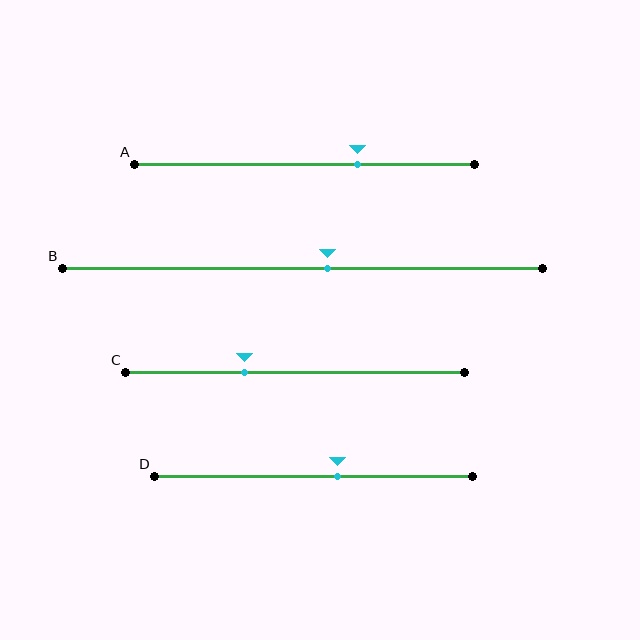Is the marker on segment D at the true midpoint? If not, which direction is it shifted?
No, the marker on segment D is shifted to the right by about 7% of the segment length.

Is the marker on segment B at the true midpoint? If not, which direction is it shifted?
No, the marker on segment B is shifted to the right by about 5% of the segment length.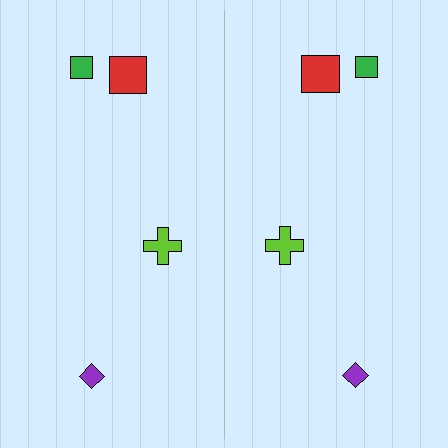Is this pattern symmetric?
Yes, this pattern has bilateral (reflection) symmetry.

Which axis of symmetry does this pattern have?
The pattern has a vertical axis of symmetry running through the center of the image.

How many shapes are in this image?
There are 8 shapes in this image.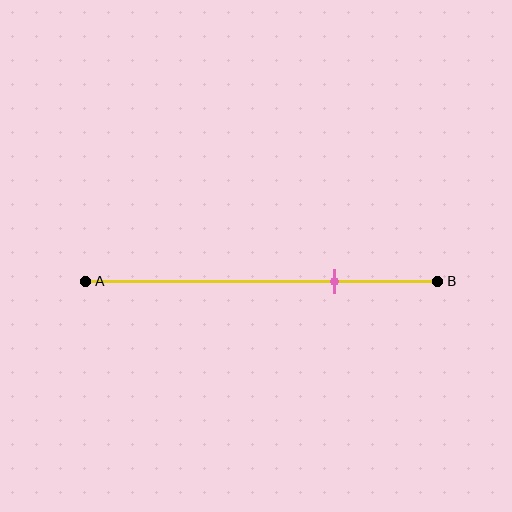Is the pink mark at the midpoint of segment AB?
No, the mark is at about 70% from A, not at the 50% midpoint.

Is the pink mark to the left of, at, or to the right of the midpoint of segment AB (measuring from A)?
The pink mark is to the right of the midpoint of segment AB.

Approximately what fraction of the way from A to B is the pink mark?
The pink mark is approximately 70% of the way from A to B.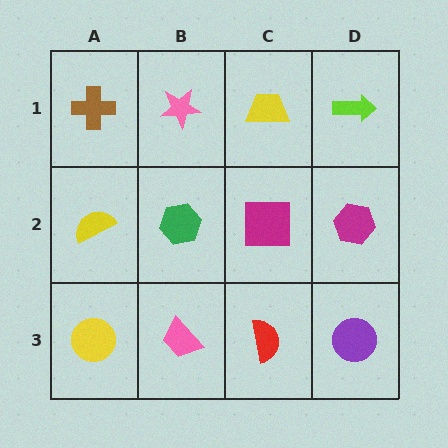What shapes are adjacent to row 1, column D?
A magenta hexagon (row 2, column D), a yellow trapezoid (row 1, column C).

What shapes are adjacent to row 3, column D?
A magenta hexagon (row 2, column D), a red semicircle (row 3, column C).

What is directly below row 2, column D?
A purple circle.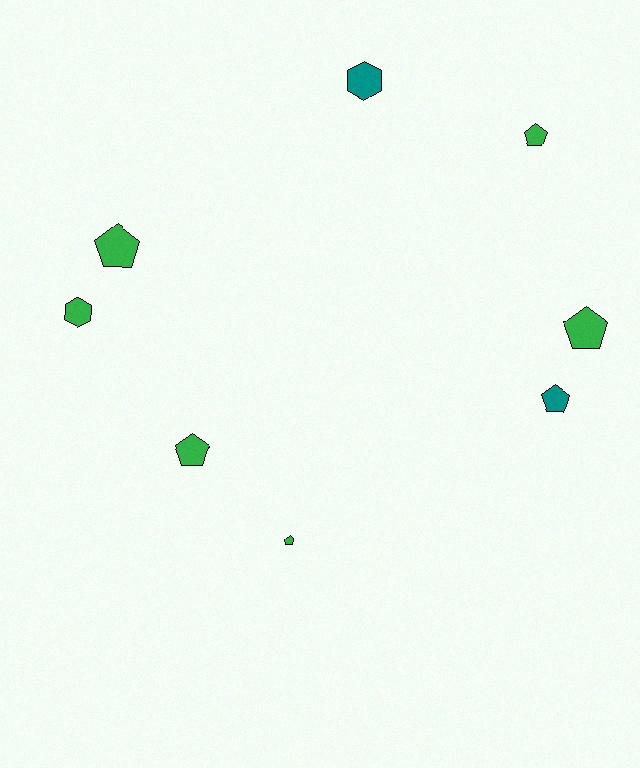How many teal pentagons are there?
There is 1 teal pentagon.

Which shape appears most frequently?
Pentagon, with 6 objects.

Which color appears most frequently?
Green, with 6 objects.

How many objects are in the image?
There are 8 objects.